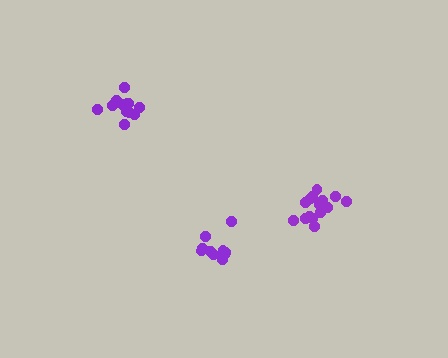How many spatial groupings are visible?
There are 3 spatial groupings.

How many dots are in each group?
Group 1: 10 dots, Group 2: 15 dots, Group 3: 13 dots (38 total).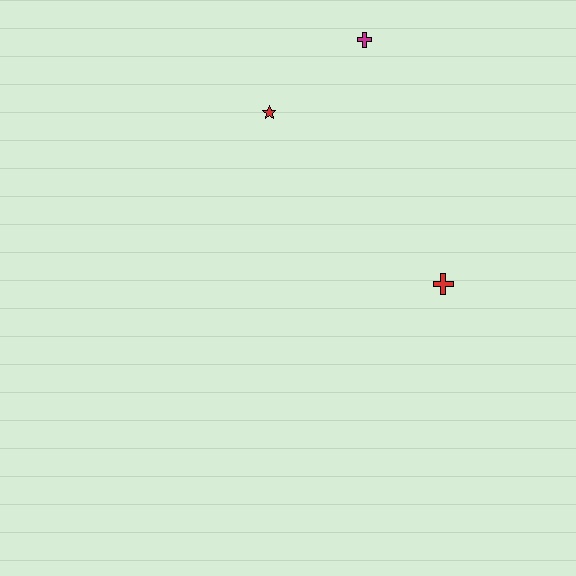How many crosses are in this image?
There are 2 crosses.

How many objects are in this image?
There are 3 objects.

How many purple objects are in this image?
There are no purple objects.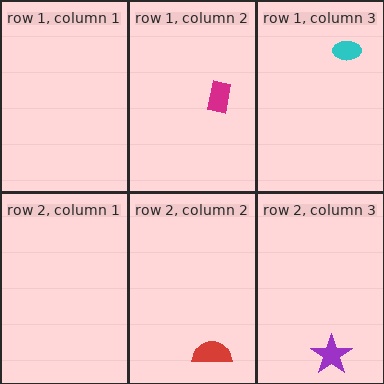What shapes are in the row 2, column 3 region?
The purple star.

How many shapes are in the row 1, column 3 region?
1.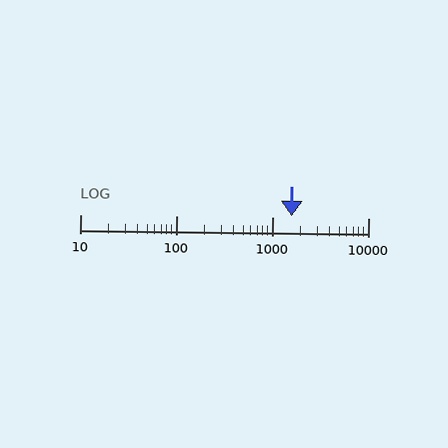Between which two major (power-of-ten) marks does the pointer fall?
The pointer is between 1000 and 10000.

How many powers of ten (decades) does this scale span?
The scale spans 3 decades, from 10 to 10000.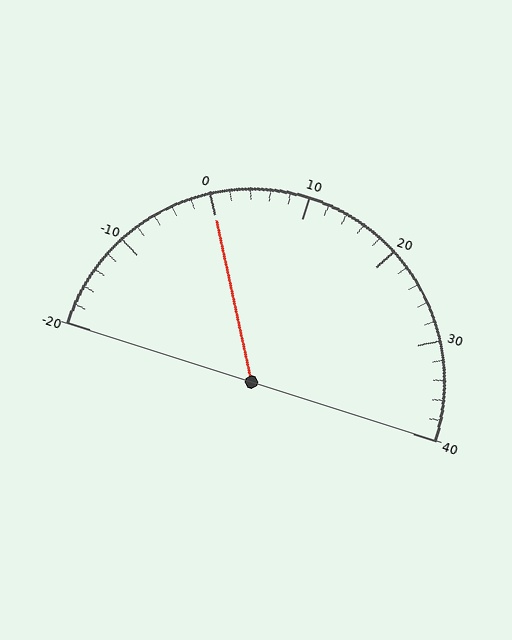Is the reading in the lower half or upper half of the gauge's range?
The reading is in the lower half of the range (-20 to 40).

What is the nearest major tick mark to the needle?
The nearest major tick mark is 0.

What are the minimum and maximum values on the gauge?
The gauge ranges from -20 to 40.